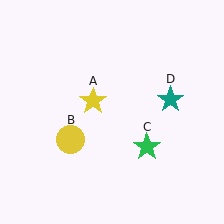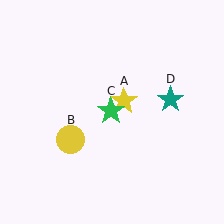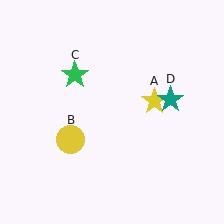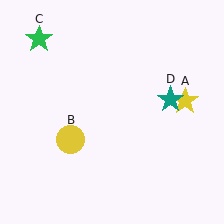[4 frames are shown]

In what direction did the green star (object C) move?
The green star (object C) moved up and to the left.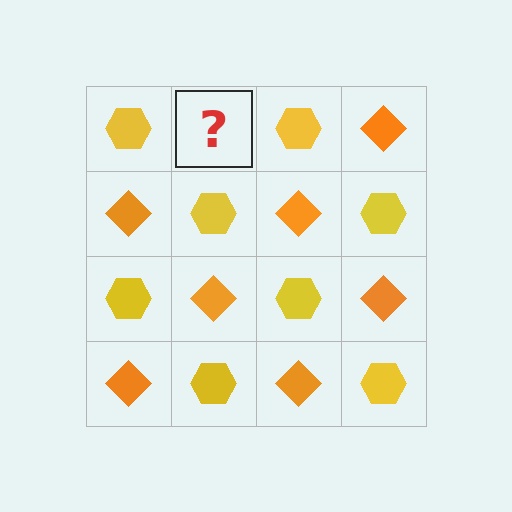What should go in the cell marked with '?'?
The missing cell should contain an orange diamond.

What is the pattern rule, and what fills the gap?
The rule is that it alternates yellow hexagon and orange diamond in a checkerboard pattern. The gap should be filled with an orange diamond.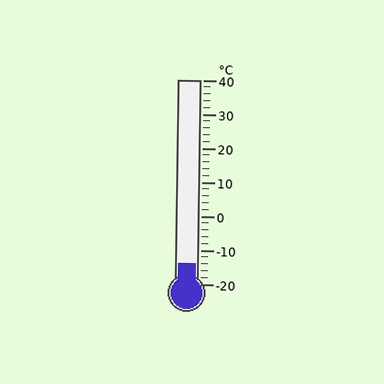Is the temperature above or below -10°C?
The temperature is below -10°C.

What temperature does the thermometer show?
The thermometer shows approximately -14°C.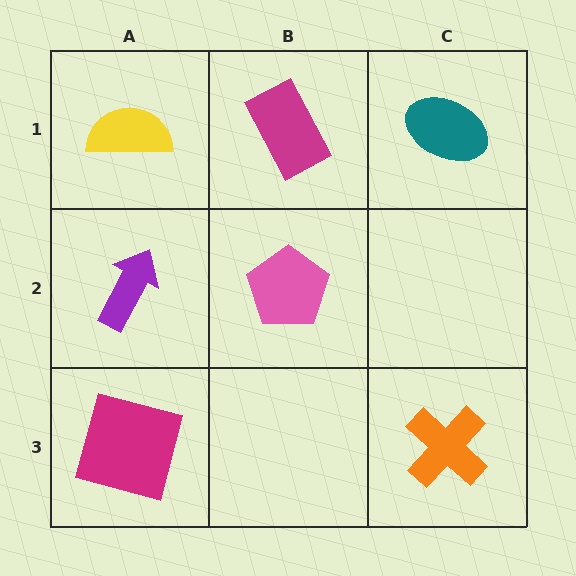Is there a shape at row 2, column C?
No, that cell is empty.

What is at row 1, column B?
A magenta rectangle.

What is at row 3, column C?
An orange cross.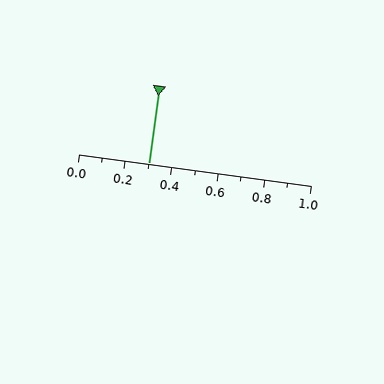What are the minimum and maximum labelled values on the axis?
The axis runs from 0.0 to 1.0.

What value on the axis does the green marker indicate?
The marker indicates approximately 0.3.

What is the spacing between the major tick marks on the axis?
The major ticks are spaced 0.2 apart.